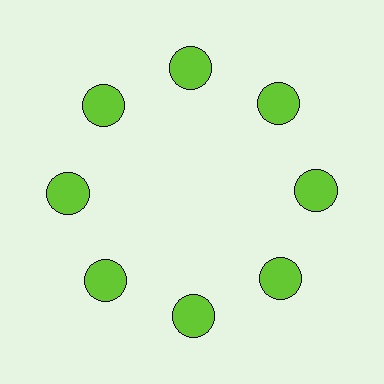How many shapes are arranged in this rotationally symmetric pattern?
There are 8 shapes, arranged in 8 groups of 1.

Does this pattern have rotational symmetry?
Yes, this pattern has 8-fold rotational symmetry. It looks the same after rotating 45 degrees around the center.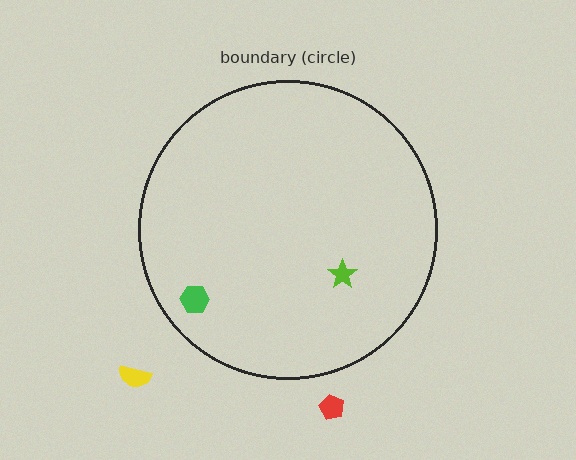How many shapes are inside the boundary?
2 inside, 2 outside.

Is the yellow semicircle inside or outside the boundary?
Outside.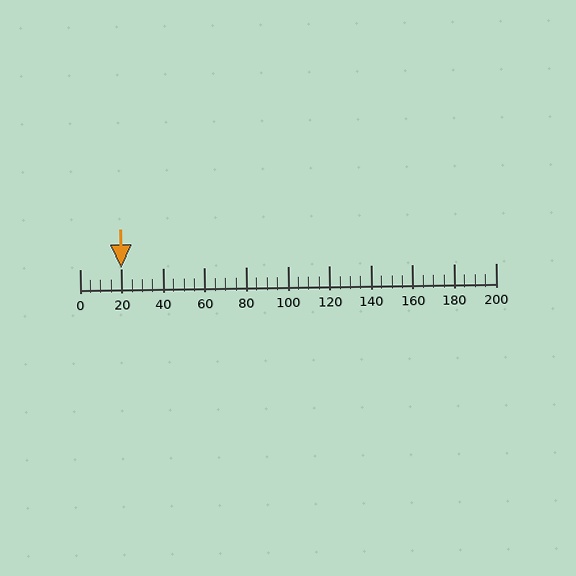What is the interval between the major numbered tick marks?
The major tick marks are spaced 20 units apart.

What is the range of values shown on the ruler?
The ruler shows values from 0 to 200.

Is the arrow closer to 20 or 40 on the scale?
The arrow is closer to 20.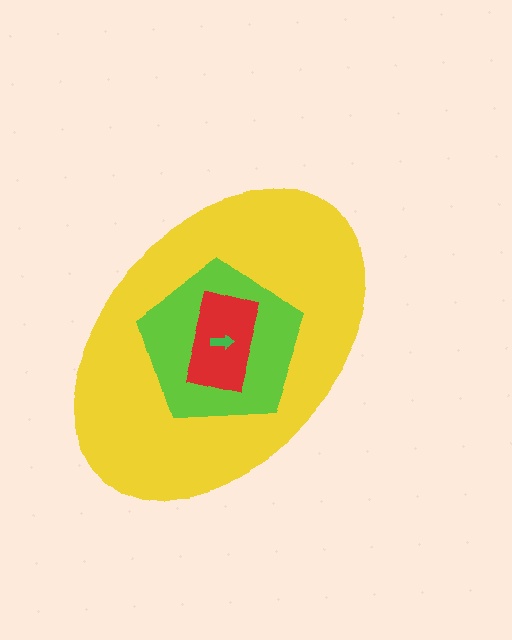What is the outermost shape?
The yellow ellipse.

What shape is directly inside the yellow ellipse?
The lime pentagon.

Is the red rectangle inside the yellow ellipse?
Yes.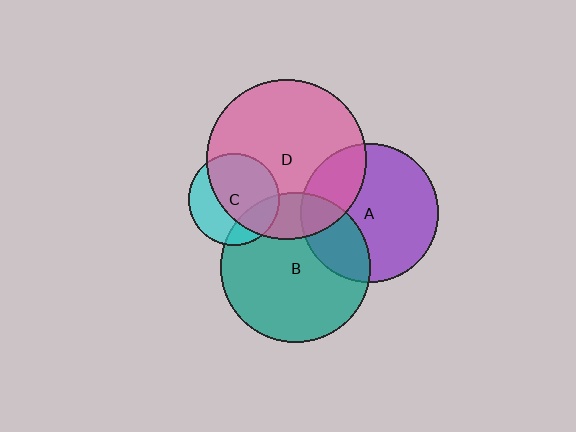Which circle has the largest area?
Circle D (pink).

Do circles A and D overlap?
Yes.